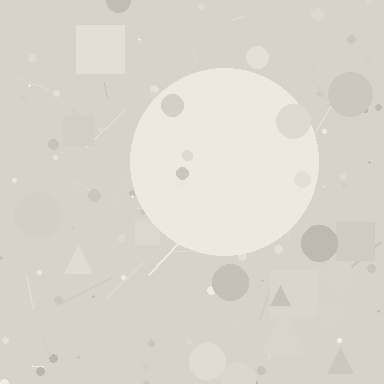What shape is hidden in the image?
A circle is hidden in the image.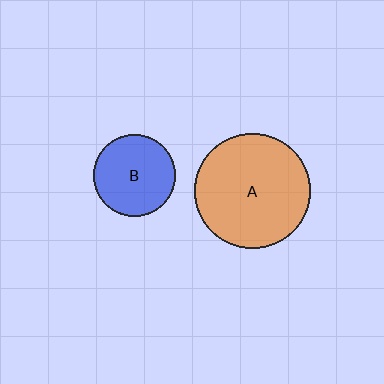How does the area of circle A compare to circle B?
Approximately 2.0 times.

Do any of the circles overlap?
No, none of the circles overlap.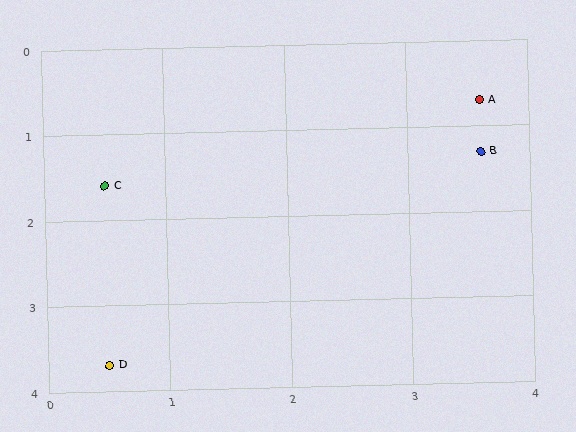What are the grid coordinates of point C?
Point C is at approximately (0.5, 1.6).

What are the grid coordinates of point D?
Point D is at approximately (0.5, 3.7).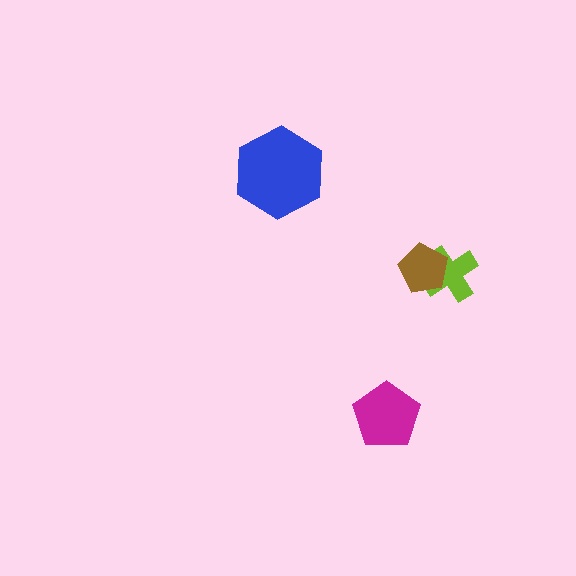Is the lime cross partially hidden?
Yes, it is partially covered by another shape.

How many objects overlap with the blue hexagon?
0 objects overlap with the blue hexagon.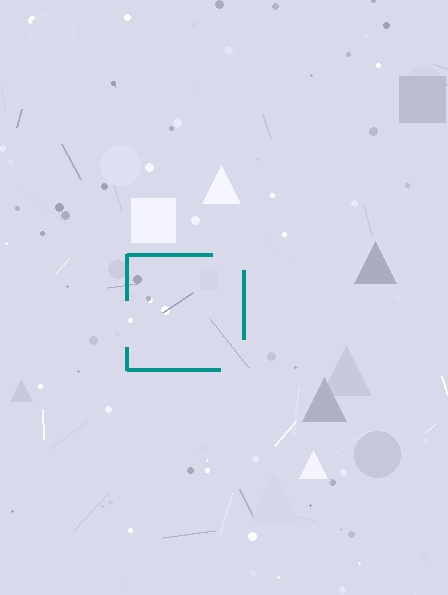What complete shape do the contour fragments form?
The contour fragments form a square.